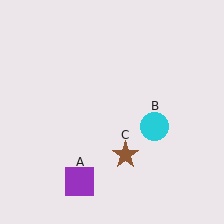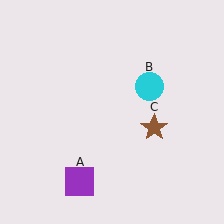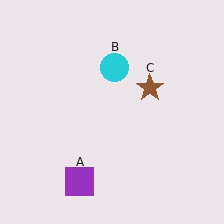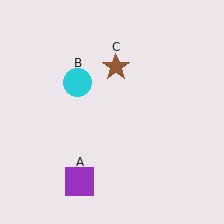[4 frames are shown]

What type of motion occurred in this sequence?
The cyan circle (object B), brown star (object C) rotated counterclockwise around the center of the scene.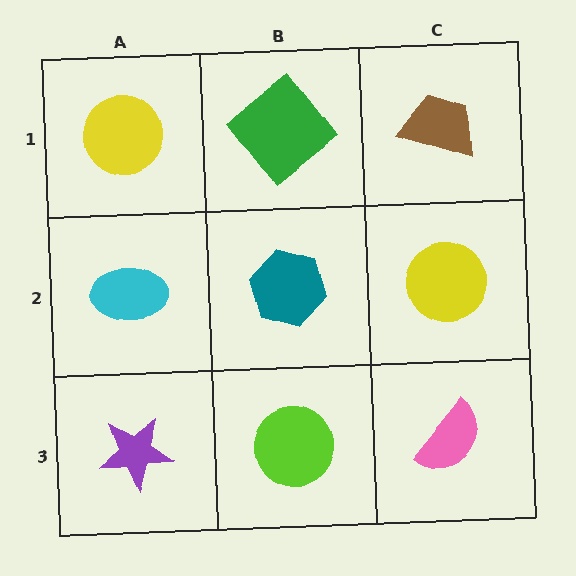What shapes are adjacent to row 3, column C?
A yellow circle (row 2, column C), a lime circle (row 3, column B).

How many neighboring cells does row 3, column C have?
2.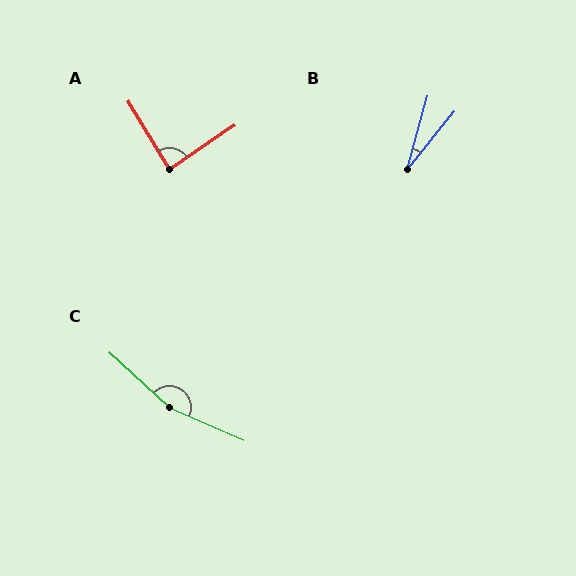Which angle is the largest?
C, at approximately 161 degrees.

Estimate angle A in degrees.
Approximately 87 degrees.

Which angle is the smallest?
B, at approximately 24 degrees.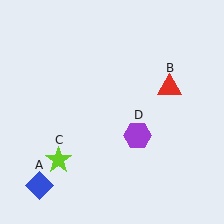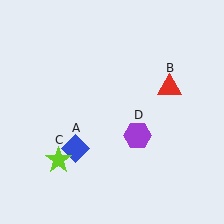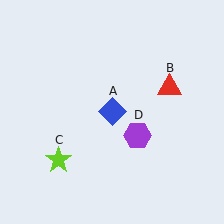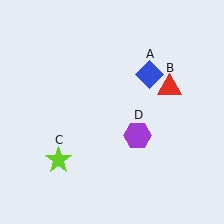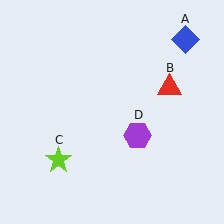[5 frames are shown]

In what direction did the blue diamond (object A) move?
The blue diamond (object A) moved up and to the right.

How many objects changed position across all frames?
1 object changed position: blue diamond (object A).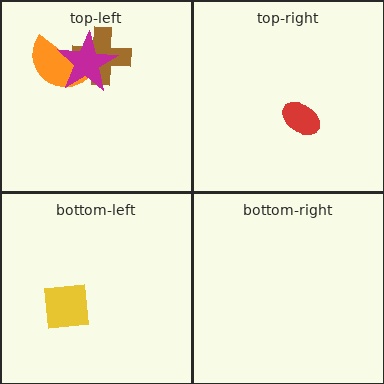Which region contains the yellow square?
The bottom-left region.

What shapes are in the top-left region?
The orange semicircle, the brown cross, the magenta star.